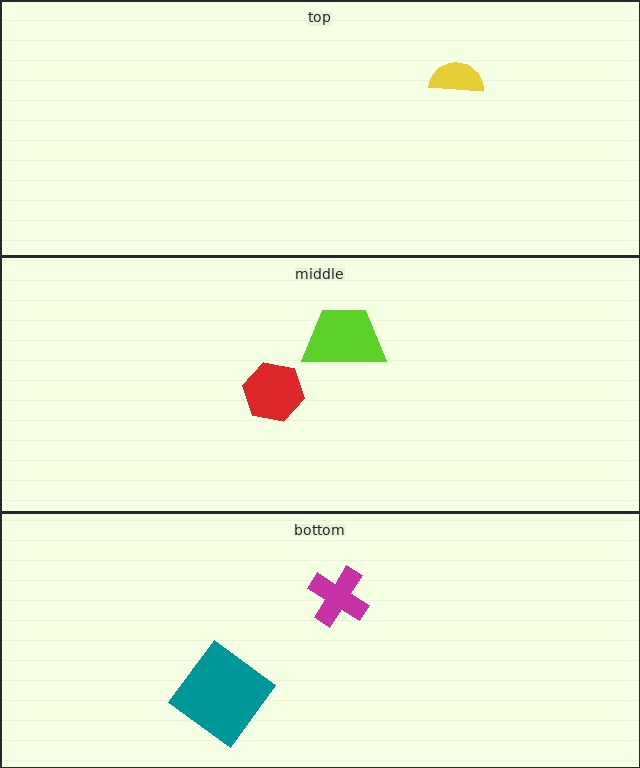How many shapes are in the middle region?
2.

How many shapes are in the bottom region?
2.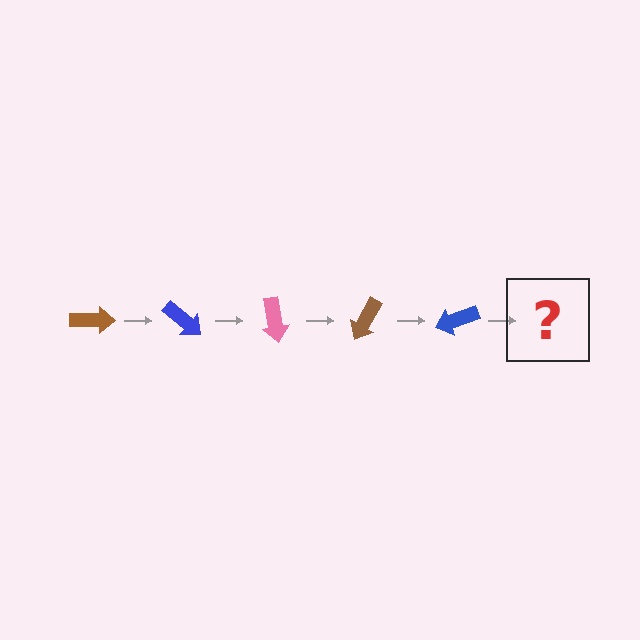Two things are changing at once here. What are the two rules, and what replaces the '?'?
The two rules are that it rotates 40 degrees each step and the color cycles through brown, blue, and pink. The '?' should be a pink arrow, rotated 200 degrees from the start.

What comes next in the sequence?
The next element should be a pink arrow, rotated 200 degrees from the start.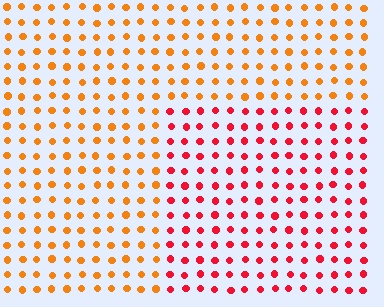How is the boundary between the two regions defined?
The boundary is defined purely by a slight shift in hue (about 39 degrees). Spacing, size, and orientation are identical on both sides.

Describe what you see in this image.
The image is filled with small orange elements in a uniform arrangement. A rectangle-shaped region is visible where the elements are tinted to a slightly different hue, forming a subtle color boundary.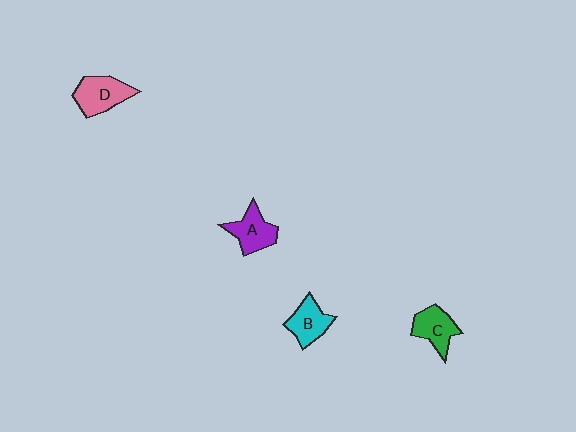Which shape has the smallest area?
Shape B (cyan).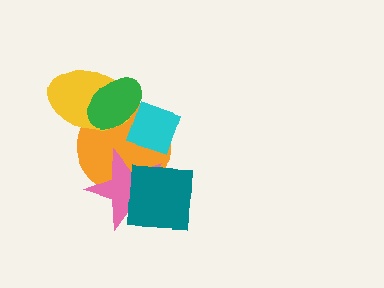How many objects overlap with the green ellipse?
3 objects overlap with the green ellipse.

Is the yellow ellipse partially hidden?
Yes, it is partially covered by another shape.